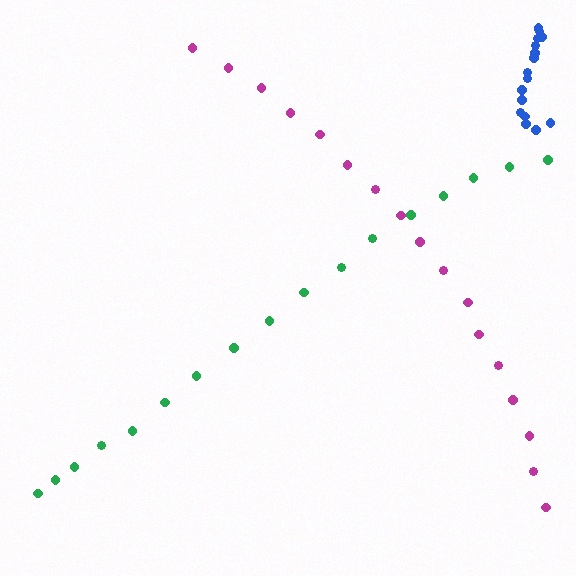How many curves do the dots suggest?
There are 3 distinct paths.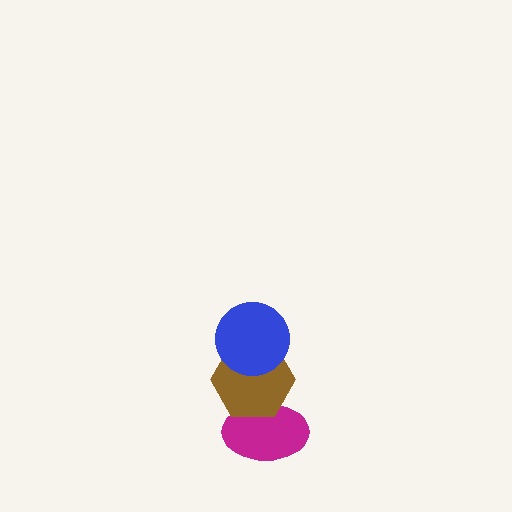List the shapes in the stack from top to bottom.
From top to bottom: the blue circle, the brown hexagon, the magenta ellipse.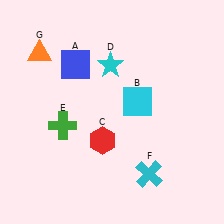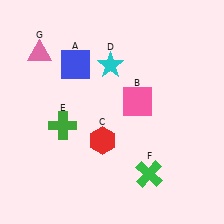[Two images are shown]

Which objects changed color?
B changed from cyan to pink. F changed from cyan to green. G changed from orange to pink.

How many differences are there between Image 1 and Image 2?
There are 3 differences between the two images.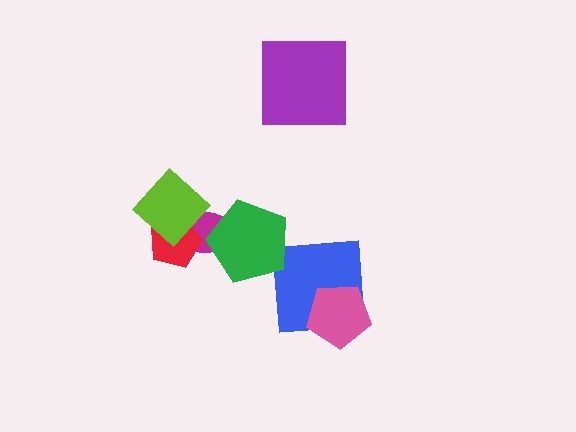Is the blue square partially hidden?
Yes, it is partially covered by another shape.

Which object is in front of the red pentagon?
The lime diamond is in front of the red pentagon.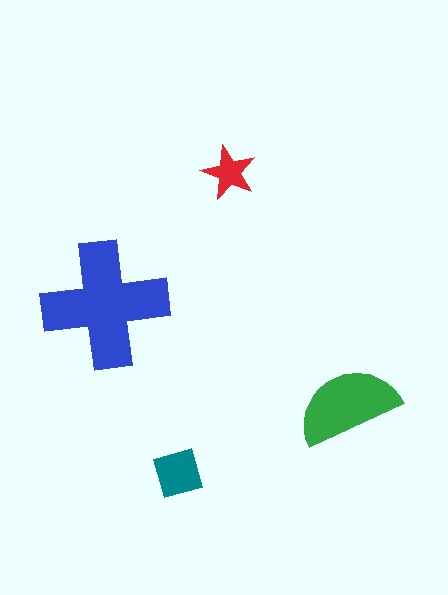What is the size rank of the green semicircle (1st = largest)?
2nd.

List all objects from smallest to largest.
The red star, the teal diamond, the green semicircle, the blue cross.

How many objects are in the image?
There are 4 objects in the image.